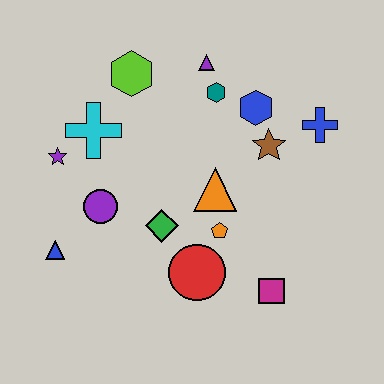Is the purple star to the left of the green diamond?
Yes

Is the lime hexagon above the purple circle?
Yes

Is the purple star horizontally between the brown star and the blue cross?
No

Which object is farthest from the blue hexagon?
The blue triangle is farthest from the blue hexagon.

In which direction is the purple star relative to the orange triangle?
The purple star is to the left of the orange triangle.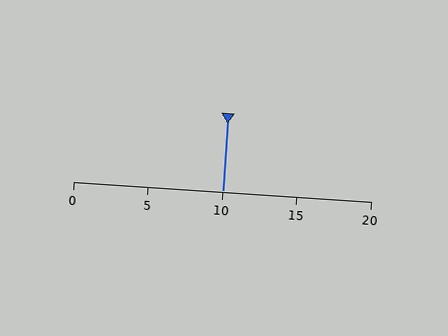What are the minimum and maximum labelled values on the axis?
The axis runs from 0 to 20.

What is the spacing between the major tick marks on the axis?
The major ticks are spaced 5 apart.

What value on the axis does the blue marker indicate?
The marker indicates approximately 10.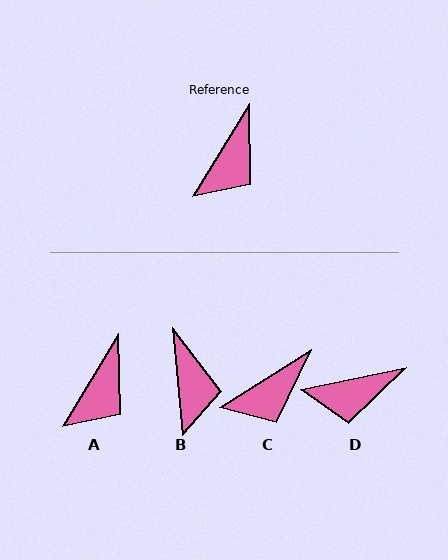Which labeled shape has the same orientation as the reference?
A.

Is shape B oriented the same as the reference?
No, it is off by about 37 degrees.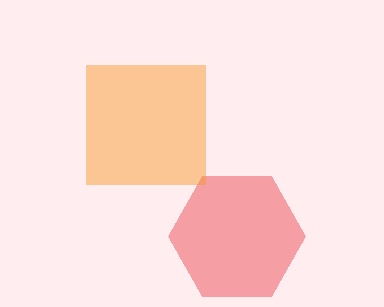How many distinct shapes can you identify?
There are 2 distinct shapes: a red hexagon, an orange square.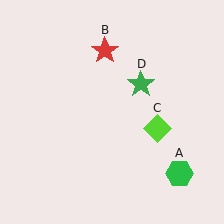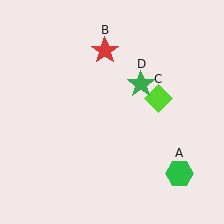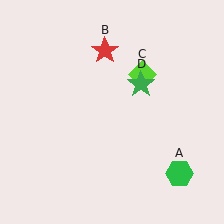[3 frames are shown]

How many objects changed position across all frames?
1 object changed position: lime diamond (object C).